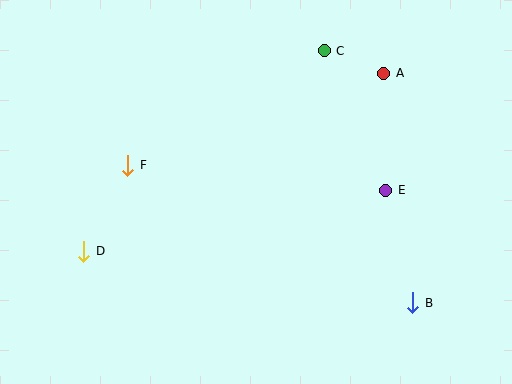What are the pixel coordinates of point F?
Point F is at (128, 165).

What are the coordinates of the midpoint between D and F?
The midpoint between D and F is at (106, 208).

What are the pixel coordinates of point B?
Point B is at (413, 303).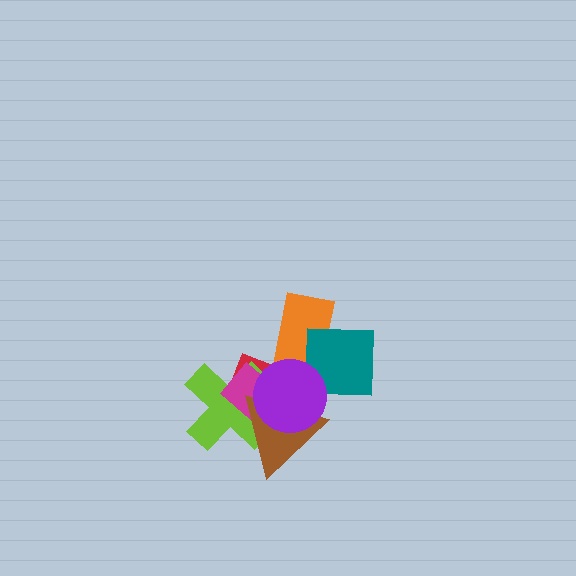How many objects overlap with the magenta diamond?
4 objects overlap with the magenta diamond.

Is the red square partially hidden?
Yes, it is partially covered by another shape.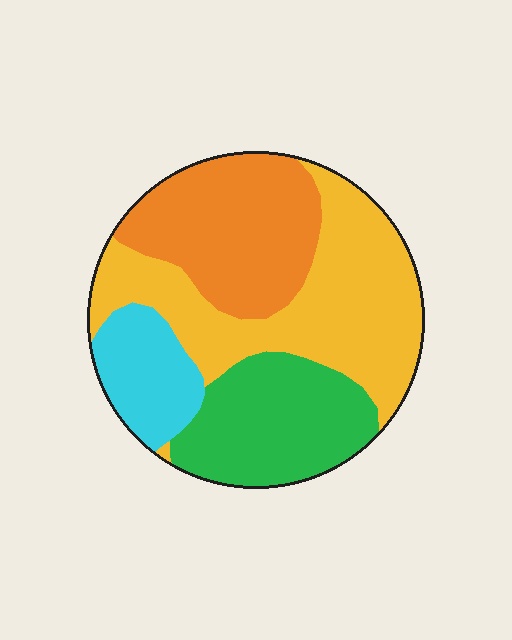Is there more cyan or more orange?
Orange.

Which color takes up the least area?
Cyan, at roughly 10%.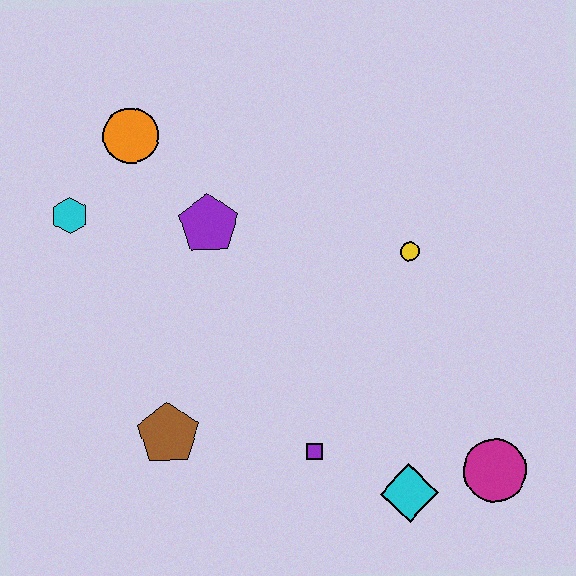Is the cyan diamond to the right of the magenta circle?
No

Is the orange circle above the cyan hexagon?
Yes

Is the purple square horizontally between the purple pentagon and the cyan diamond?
Yes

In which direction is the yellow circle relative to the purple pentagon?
The yellow circle is to the right of the purple pentagon.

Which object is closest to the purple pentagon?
The orange circle is closest to the purple pentagon.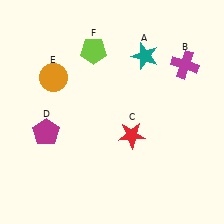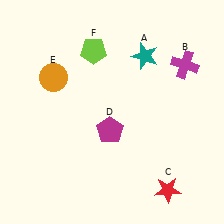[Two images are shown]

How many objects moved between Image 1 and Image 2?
2 objects moved between the two images.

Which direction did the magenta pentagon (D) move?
The magenta pentagon (D) moved right.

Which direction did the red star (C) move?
The red star (C) moved down.